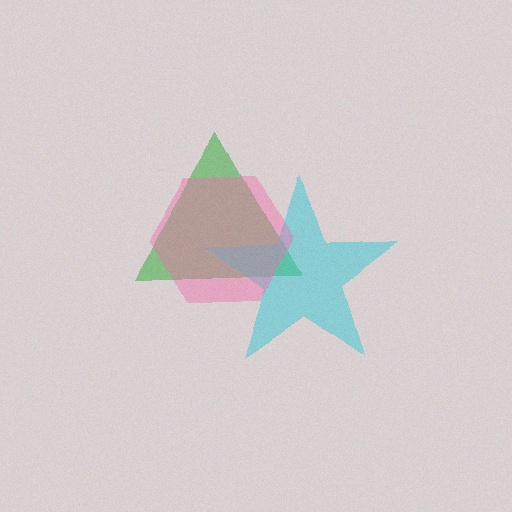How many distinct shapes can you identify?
There are 3 distinct shapes: a green triangle, a cyan star, a pink hexagon.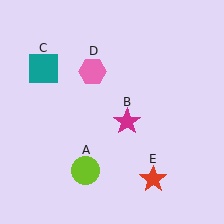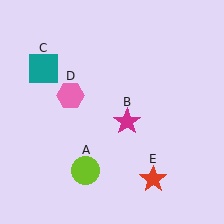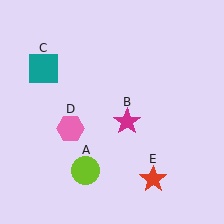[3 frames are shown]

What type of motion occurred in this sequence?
The pink hexagon (object D) rotated counterclockwise around the center of the scene.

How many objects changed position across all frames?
1 object changed position: pink hexagon (object D).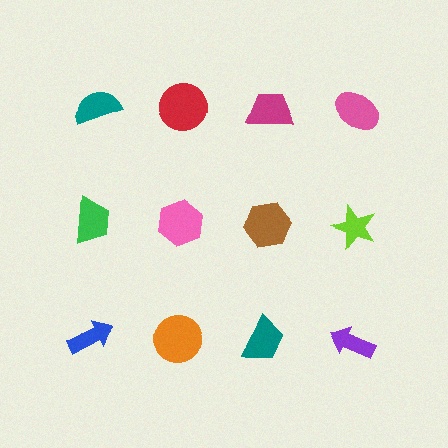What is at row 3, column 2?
An orange circle.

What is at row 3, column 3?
A teal trapezoid.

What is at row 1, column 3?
A magenta trapezoid.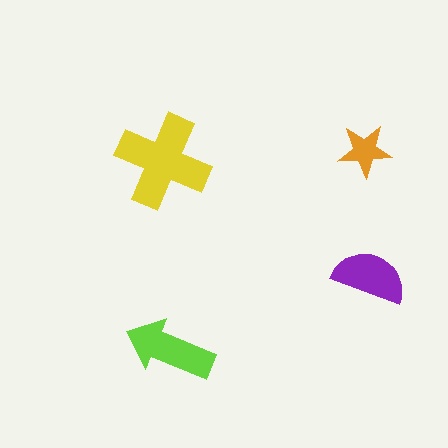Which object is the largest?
The yellow cross.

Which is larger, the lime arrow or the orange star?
The lime arrow.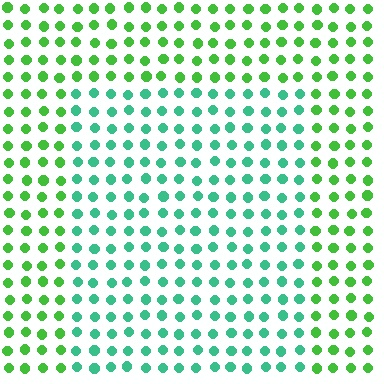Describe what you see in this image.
The image is filled with small green elements in a uniform arrangement. A rectangle-shaped region is visible where the elements are tinted to a slightly different hue, forming a subtle color boundary.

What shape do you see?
I see a rectangle.